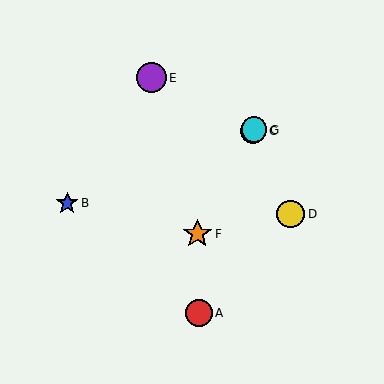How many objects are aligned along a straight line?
3 objects (C, F, G) are aligned along a straight line.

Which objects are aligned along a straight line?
Objects C, F, G are aligned along a straight line.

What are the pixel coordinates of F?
Object F is at (197, 234).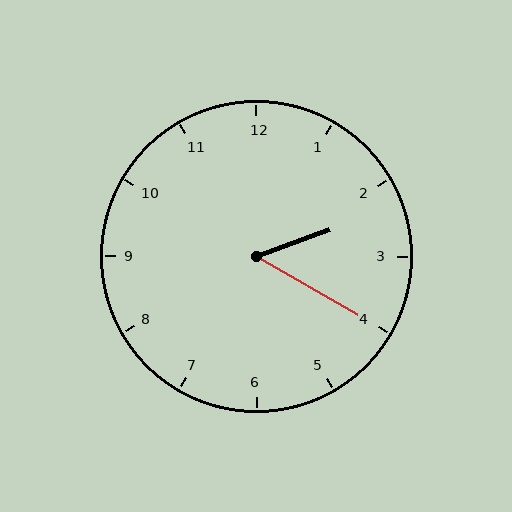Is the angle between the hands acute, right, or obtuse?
It is acute.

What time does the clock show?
2:20.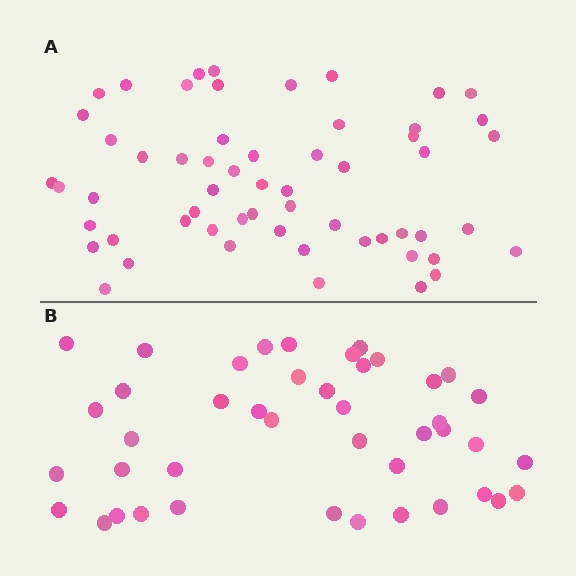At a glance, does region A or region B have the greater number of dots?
Region A (the top region) has more dots.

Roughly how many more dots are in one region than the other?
Region A has approximately 15 more dots than region B.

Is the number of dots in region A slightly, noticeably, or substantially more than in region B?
Region A has noticeably more, but not dramatically so. The ratio is roughly 1.3 to 1.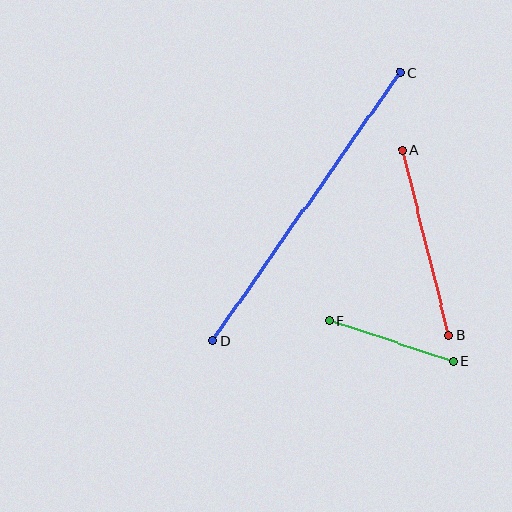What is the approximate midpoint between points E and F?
The midpoint is at approximately (391, 341) pixels.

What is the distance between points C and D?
The distance is approximately 327 pixels.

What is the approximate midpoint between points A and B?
The midpoint is at approximately (426, 242) pixels.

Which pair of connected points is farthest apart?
Points C and D are farthest apart.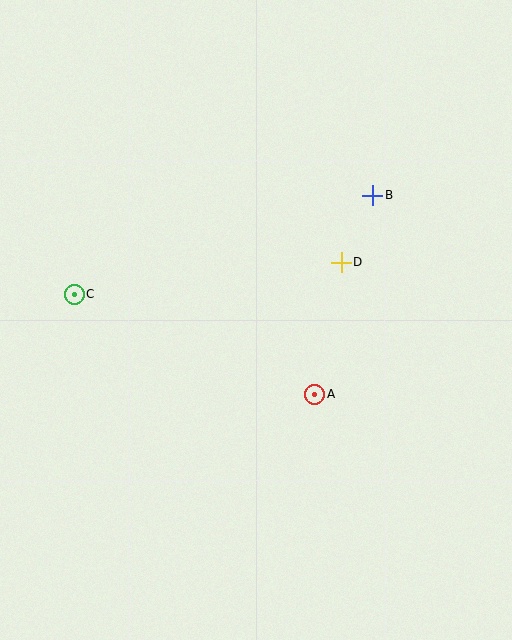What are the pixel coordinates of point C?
Point C is at (74, 294).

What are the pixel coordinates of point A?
Point A is at (315, 394).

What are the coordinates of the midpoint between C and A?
The midpoint between C and A is at (195, 344).